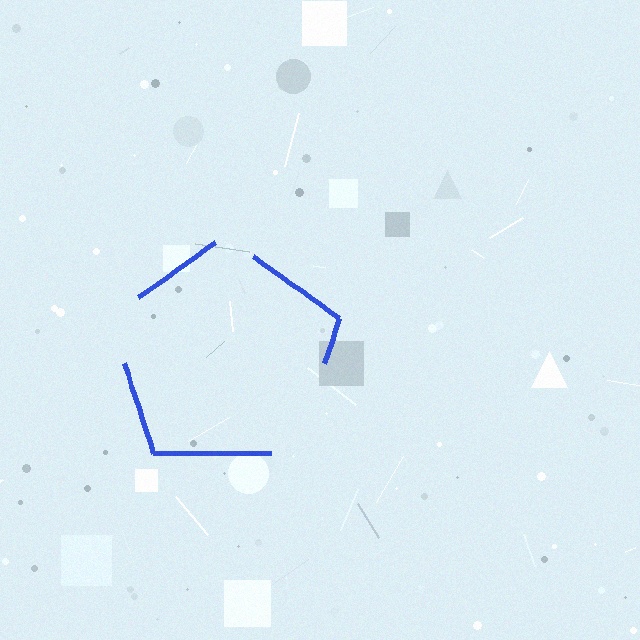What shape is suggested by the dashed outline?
The dashed outline suggests a pentagon.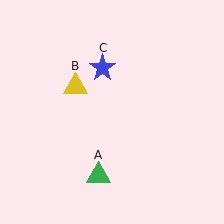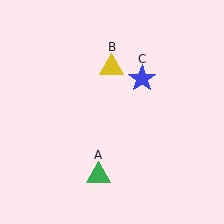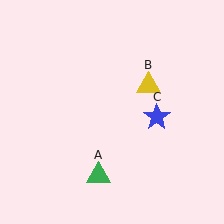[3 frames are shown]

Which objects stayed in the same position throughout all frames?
Green triangle (object A) remained stationary.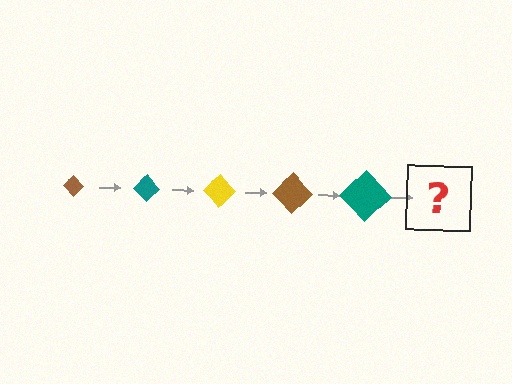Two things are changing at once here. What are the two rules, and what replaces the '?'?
The two rules are that the diamond grows larger each step and the color cycles through brown, teal, and yellow. The '?' should be a yellow diamond, larger than the previous one.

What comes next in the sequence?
The next element should be a yellow diamond, larger than the previous one.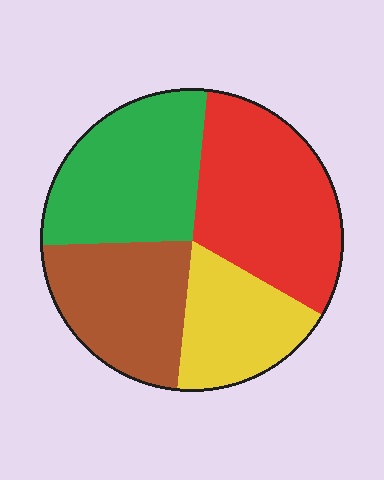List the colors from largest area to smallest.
From largest to smallest: red, green, brown, yellow.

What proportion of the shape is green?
Green takes up about one quarter (1/4) of the shape.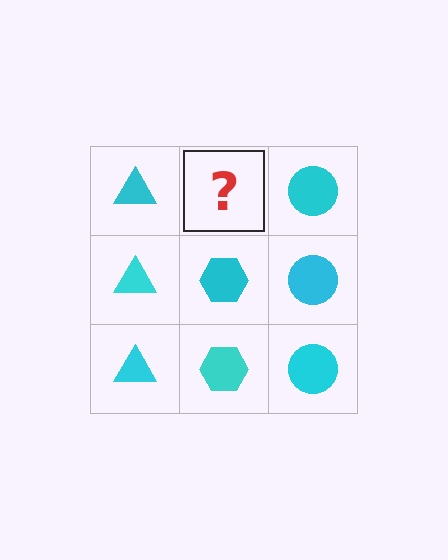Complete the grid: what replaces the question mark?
The question mark should be replaced with a cyan hexagon.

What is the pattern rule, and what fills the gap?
The rule is that each column has a consistent shape. The gap should be filled with a cyan hexagon.